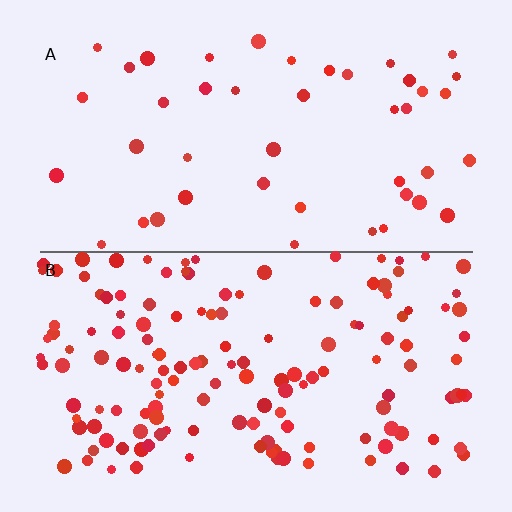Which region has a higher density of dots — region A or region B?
B (the bottom).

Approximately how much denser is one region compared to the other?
Approximately 3.3× — region B over region A.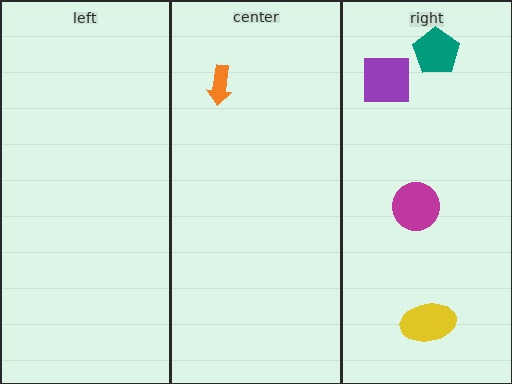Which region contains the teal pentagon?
The right region.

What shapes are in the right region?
The yellow ellipse, the teal pentagon, the purple square, the magenta circle.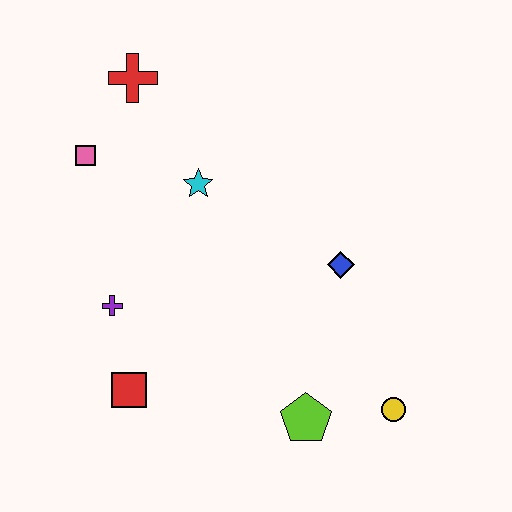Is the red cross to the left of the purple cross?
No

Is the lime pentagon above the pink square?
No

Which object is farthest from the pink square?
The yellow circle is farthest from the pink square.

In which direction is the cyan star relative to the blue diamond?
The cyan star is to the left of the blue diamond.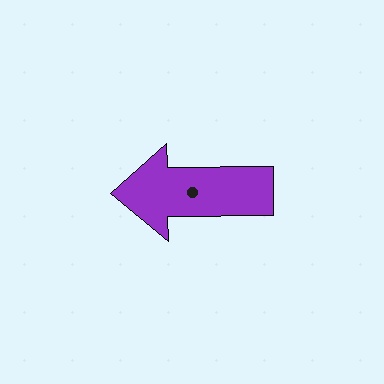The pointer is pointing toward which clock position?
Roughly 9 o'clock.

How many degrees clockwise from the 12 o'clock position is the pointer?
Approximately 269 degrees.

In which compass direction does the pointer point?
West.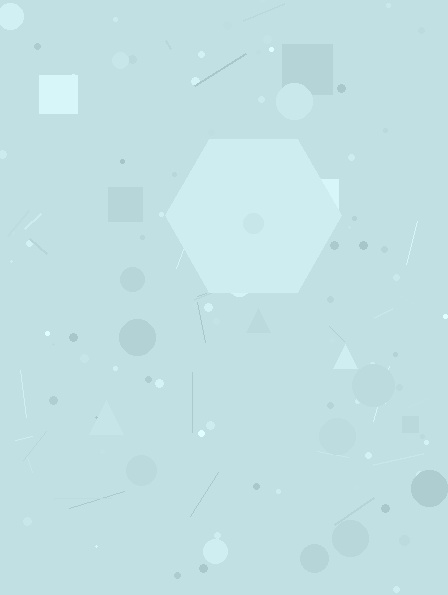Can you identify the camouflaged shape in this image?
The camouflaged shape is a hexagon.